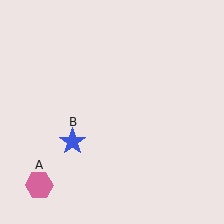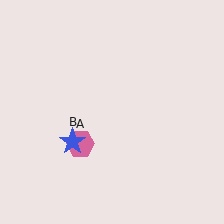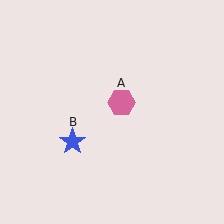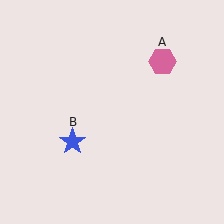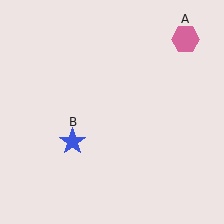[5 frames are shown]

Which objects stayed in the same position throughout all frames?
Blue star (object B) remained stationary.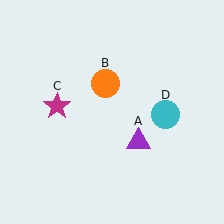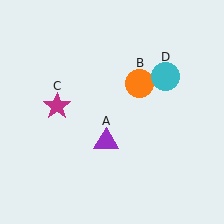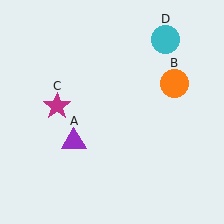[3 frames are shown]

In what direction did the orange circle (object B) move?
The orange circle (object B) moved right.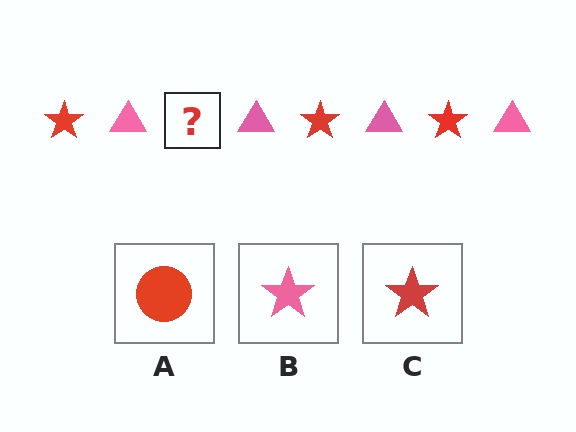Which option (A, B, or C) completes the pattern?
C.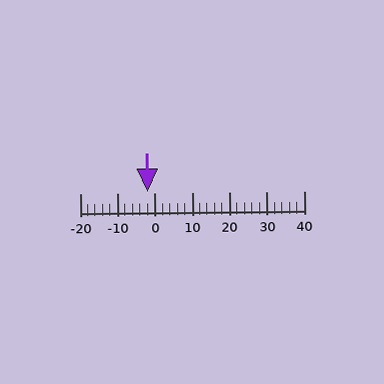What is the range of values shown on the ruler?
The ruler shows values from -20 to 40.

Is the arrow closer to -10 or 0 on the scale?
The arrow is closer to 0.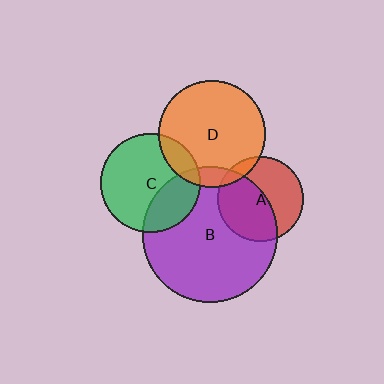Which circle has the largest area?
Circle B (purple).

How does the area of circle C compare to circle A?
Approximately 1.3 times.